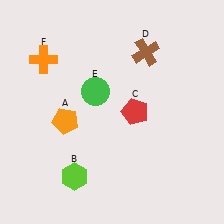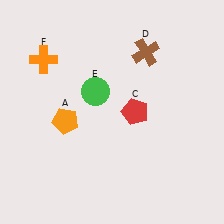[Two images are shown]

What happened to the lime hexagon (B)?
The lime hexagon (B) was removed in Image 2. It was in the bottom-left area of Image 1.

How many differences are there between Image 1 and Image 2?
There is 1 difference between the two images.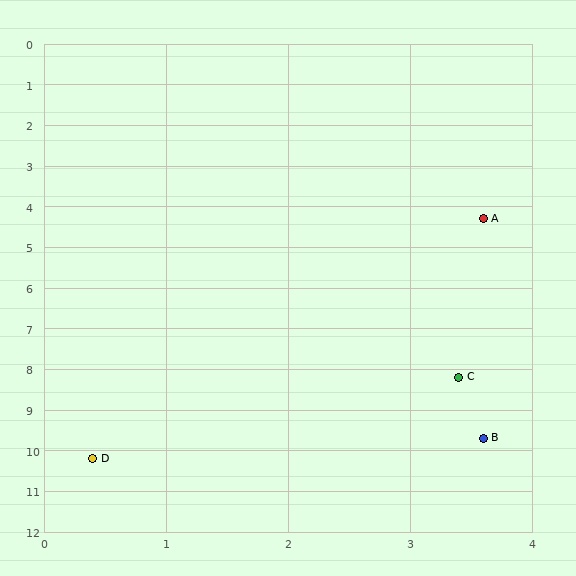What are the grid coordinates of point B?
Point B is at approximately (3.6, 9.7).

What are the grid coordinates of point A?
Point A is at approximately (3.6, 4.3).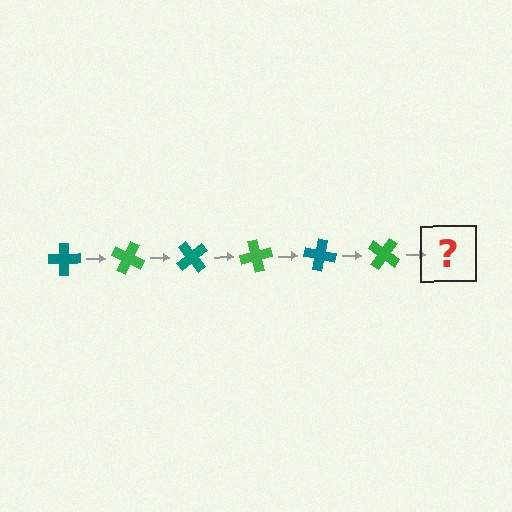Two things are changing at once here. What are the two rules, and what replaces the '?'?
The two rules are that it rotates 25 degrees each step and the color cycles through teal and green. The '?' should be a teal cross, rotated 150 degrees from the start.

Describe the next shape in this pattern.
It should be a teal cross, rotated 150 degrees from the start.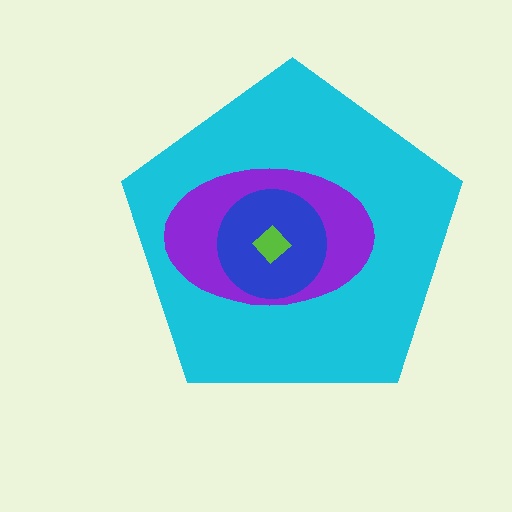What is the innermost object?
The lime diamond.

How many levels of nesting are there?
4.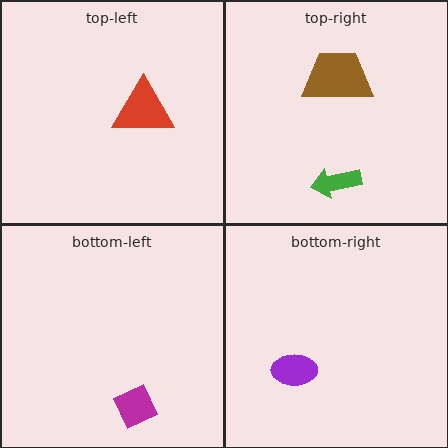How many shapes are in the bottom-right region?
1.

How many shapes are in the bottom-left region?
1.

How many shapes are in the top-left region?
1.